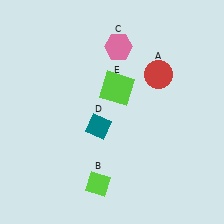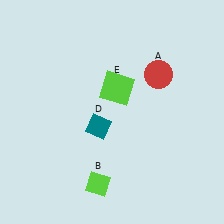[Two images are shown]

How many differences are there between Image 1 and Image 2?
There is 1 difference between the two images.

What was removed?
The pink hexagon (C) was removed in Image 2.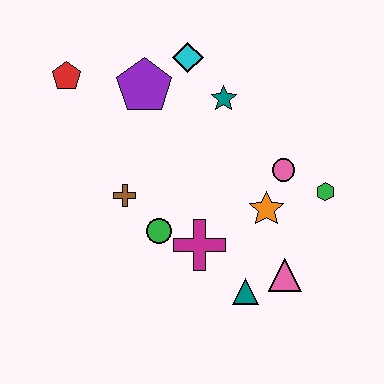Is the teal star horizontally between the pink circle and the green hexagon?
No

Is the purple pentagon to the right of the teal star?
No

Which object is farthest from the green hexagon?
The red pentagon is farthest from the green hexagon.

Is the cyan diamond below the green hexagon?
No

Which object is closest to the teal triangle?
The pink triangle is closest to the teal triangle.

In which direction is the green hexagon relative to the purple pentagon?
The green hexagon is to the right of the purple pentagon.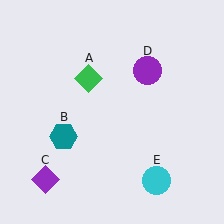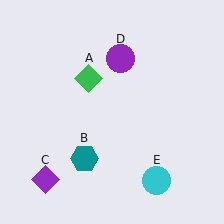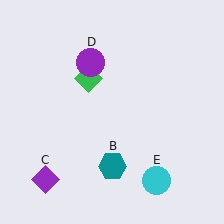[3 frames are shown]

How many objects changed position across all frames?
2 objects changed position: teal hexagon (object B), purple circle (object D).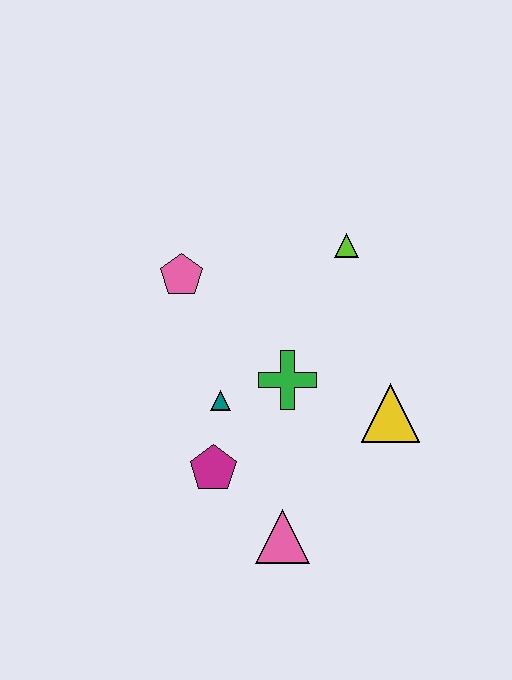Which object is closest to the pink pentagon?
The teal triangle is closest to the pink pentagon.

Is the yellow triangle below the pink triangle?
No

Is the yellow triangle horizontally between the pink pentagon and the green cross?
No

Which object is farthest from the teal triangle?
The lime triangle is farthest from the teal triangle.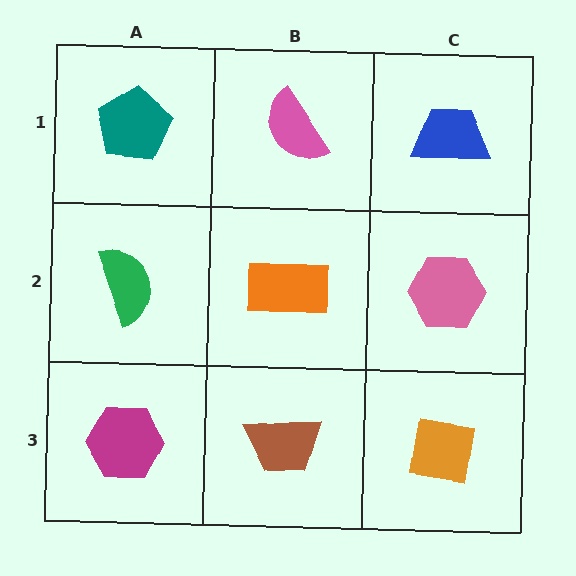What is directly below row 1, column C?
A pink hexagon.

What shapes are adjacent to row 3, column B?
An orange rectangle (row 2, column B), a magenta hexagon (row 3, column A), an orange square (row 3, column C).